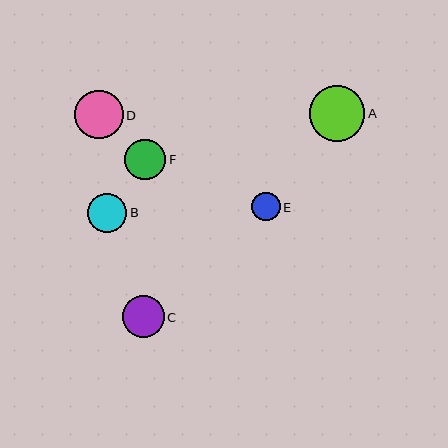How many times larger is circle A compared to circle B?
Circle A is approximately 1.4 times the size of circle B.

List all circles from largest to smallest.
From largest to smallest: A, D, C, F, B, E.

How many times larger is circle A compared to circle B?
Circle A is approximately 1.4 times the size of circle B.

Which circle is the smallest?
Circle E is the smallest with a size of approximately 29 pixels.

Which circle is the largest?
Circle A is the largest with a size of approximately 56 pixels.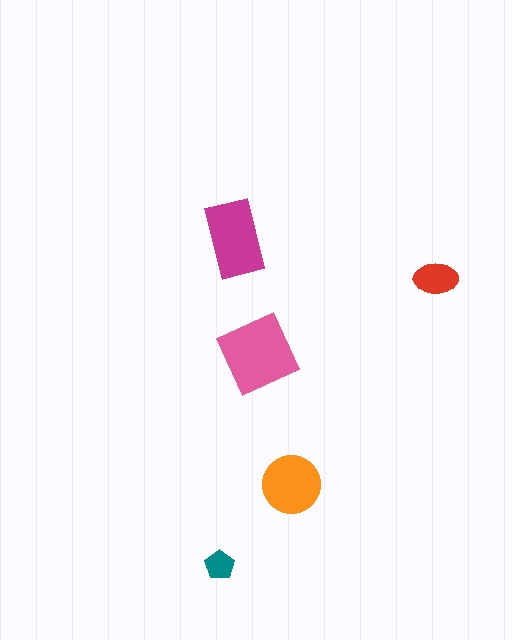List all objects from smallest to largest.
The teal pentagon, the red ellipse, the orange circle, the magenta rectangle, the pink square.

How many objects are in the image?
There are 5 objects in the image.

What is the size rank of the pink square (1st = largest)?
1st.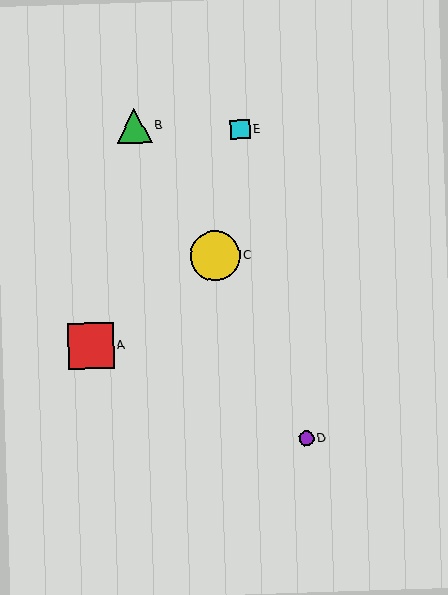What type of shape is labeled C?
Shape C is a yellow circle.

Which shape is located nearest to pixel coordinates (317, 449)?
The purple circle (labeled D) at (306, 439) is nearest to that location.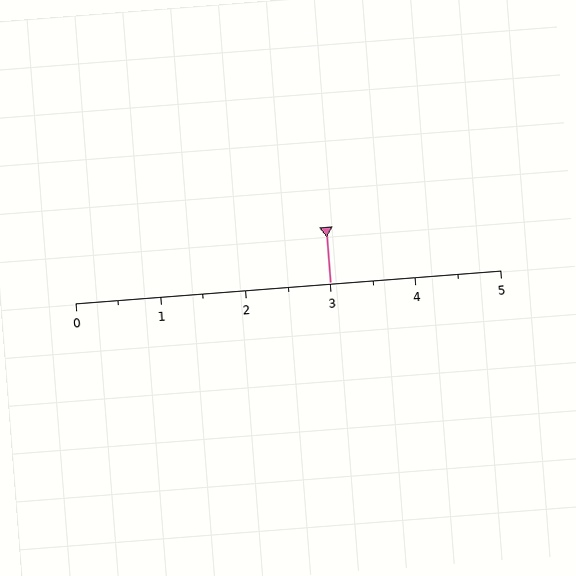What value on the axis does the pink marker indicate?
The marker indicates approximately 3.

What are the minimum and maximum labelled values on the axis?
The axis runs from 0 to 5.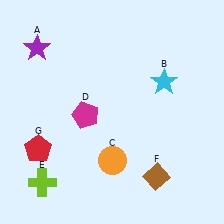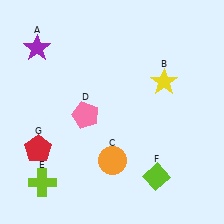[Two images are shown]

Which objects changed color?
B changed from cyan to yellow. D changed from magenta to pink. F changed from brown to lime.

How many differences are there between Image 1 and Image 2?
There are 3 differences between the two images.